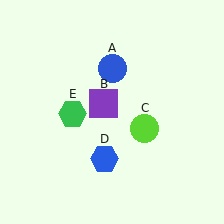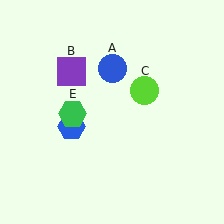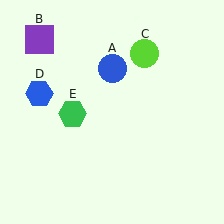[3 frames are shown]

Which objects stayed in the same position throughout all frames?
Blue circle (object A) and green hexagon (object E) remained stationary.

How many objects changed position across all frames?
3 objects changed position: purple square (object B), lime circle (object C), blue hexagon (object D).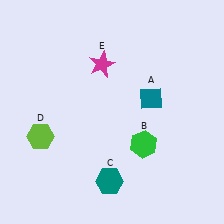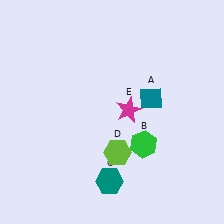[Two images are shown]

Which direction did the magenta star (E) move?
The magenta star (E) moved down.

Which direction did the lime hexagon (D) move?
The lime hexagon (D) moved right.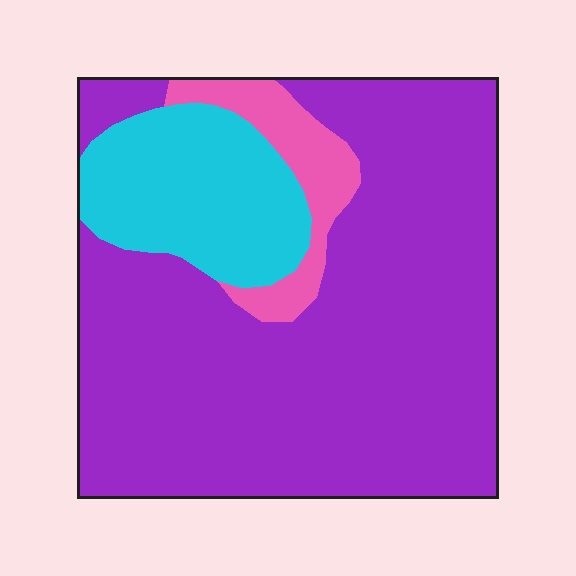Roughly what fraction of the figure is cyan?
Cyan covers roughly 20% of the figure.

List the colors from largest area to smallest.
From largest to smallest: purple, cyan, pink.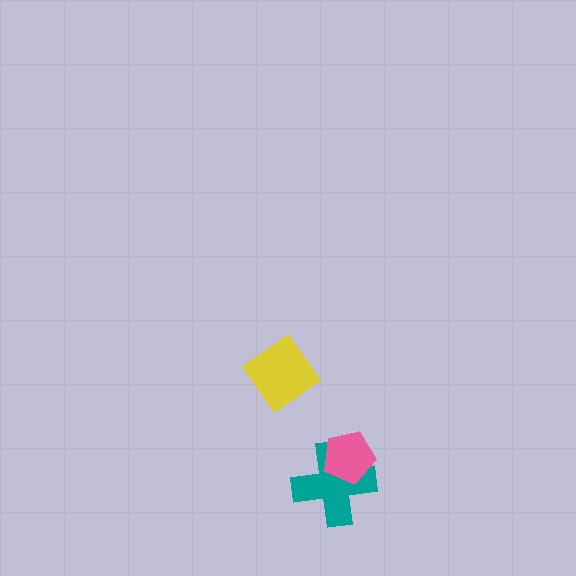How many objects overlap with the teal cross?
1 object overlaps with the teal cross.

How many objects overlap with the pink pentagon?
1 object overlaps with the pink pentagon.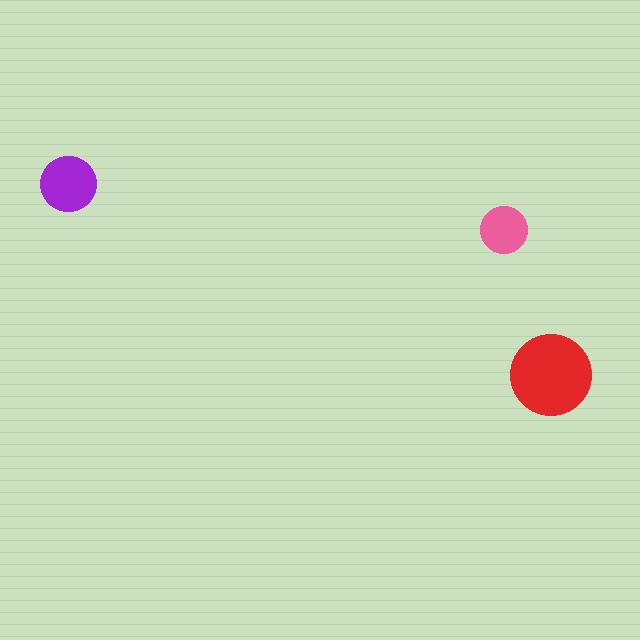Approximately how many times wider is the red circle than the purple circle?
About 1.5 times wider.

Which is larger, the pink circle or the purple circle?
The purple one.